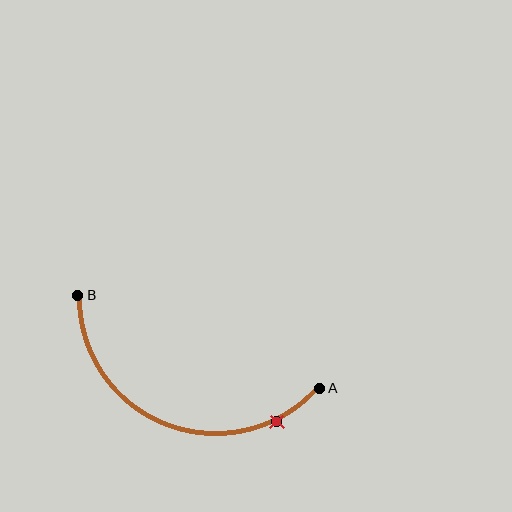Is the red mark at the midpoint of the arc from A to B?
No. The red mark lies on the arc but is closer to endpoint A. The arc midpoint would be at the point on the curve equidistant along the arc from both A and B.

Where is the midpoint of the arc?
The arc midpoint is the point on the curve farthest from the straight line joining A and B. It sits below that line.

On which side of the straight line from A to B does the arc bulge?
The arc bulges below the straight line connecting A and B.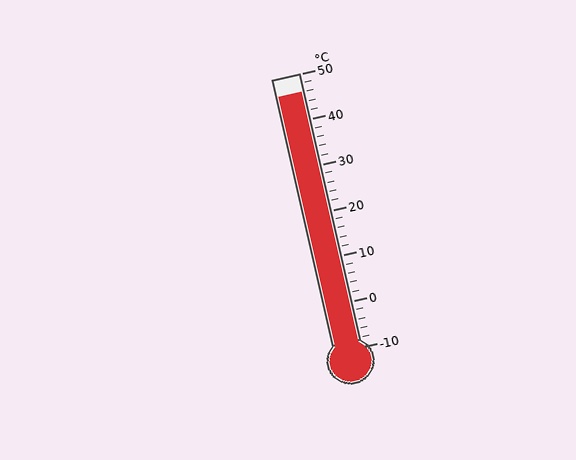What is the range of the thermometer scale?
The thermometer scale ranges from -10°C to 50°C.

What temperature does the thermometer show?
The thermometer shows approximately 46°C.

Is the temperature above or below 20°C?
The temperature is above 20°C.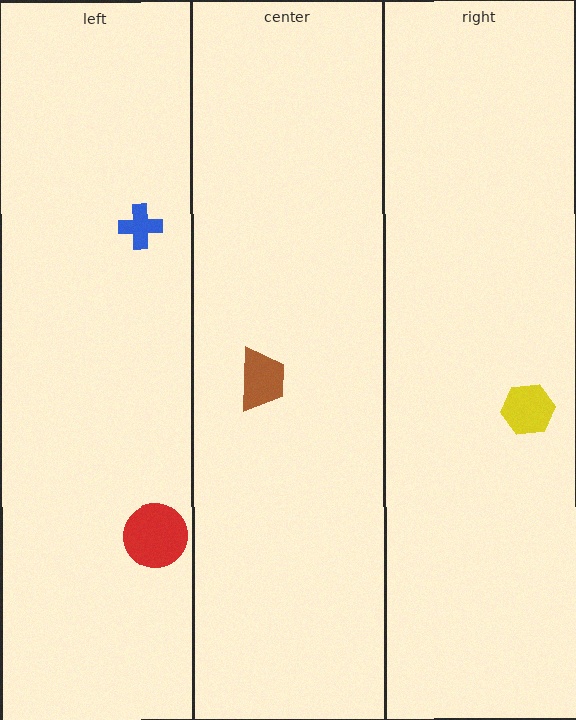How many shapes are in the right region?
1.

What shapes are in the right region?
The yellow hexagon.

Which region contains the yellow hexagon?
The right region.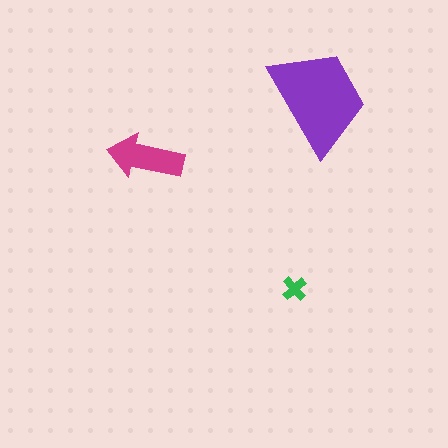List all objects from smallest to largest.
The green cross, the magenta arrow, the purple trapezoid.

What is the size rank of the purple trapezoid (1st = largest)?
1st.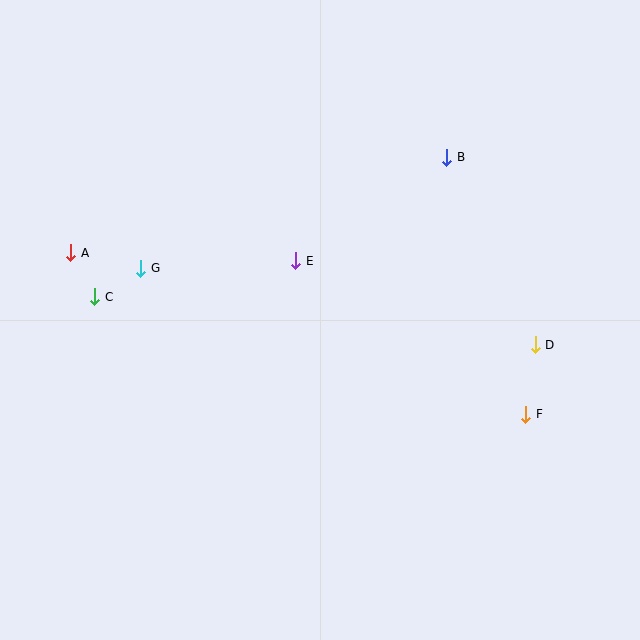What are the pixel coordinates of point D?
Point D is at (535, 345).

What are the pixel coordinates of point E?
Point E is at (296, 261).